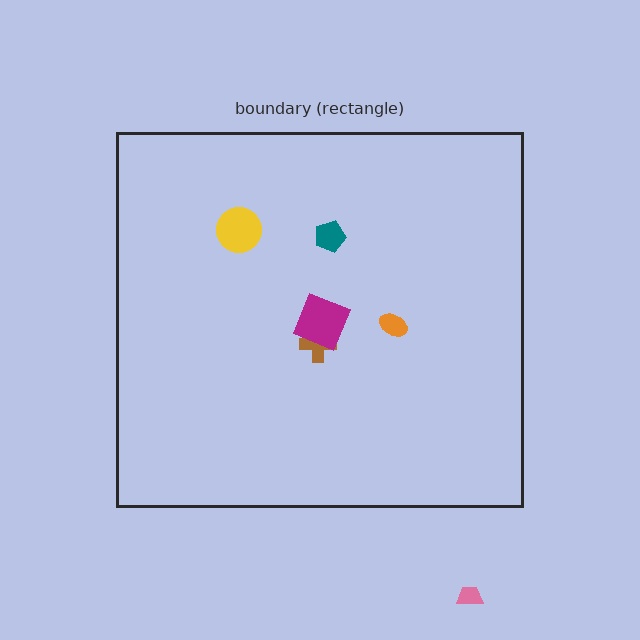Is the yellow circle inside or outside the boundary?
Inside.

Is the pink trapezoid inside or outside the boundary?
Outside.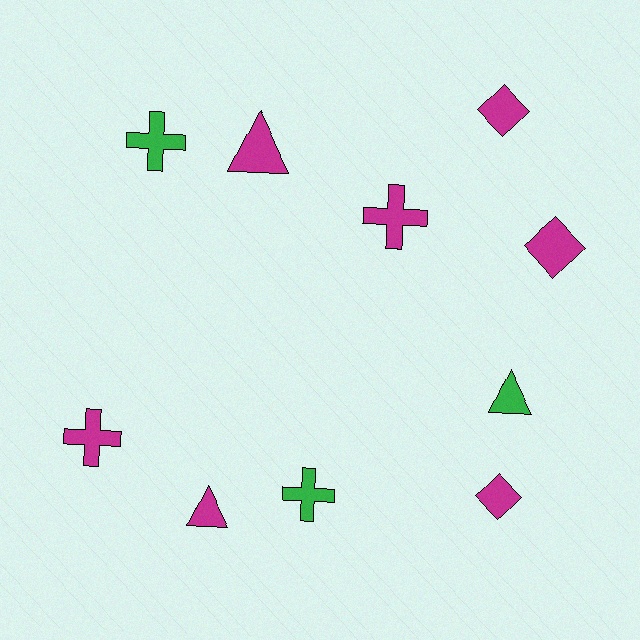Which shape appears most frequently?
Cross, with 4 objects.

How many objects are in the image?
There are 10 objects.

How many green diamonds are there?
There are no green diamonds.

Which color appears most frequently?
Magenta, with 7 objects.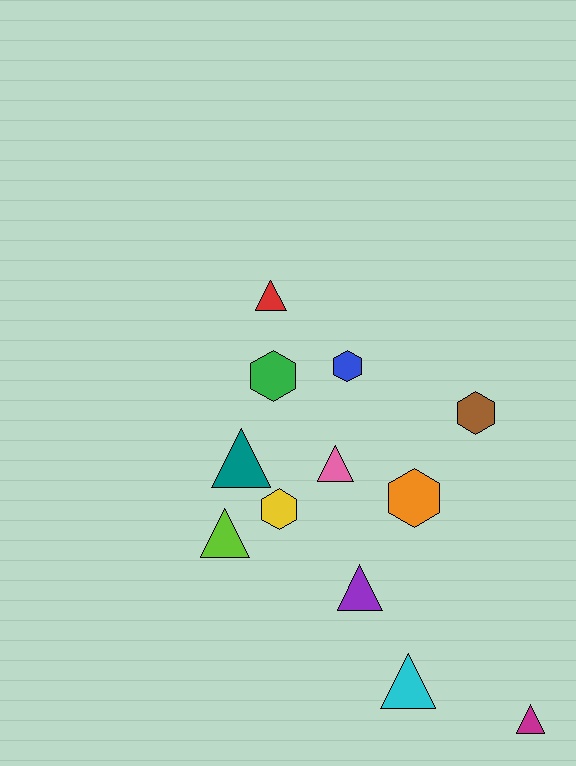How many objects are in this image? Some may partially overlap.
There are 12 objects.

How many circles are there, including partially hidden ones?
There are no circles.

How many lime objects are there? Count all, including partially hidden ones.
There is 1 lime object.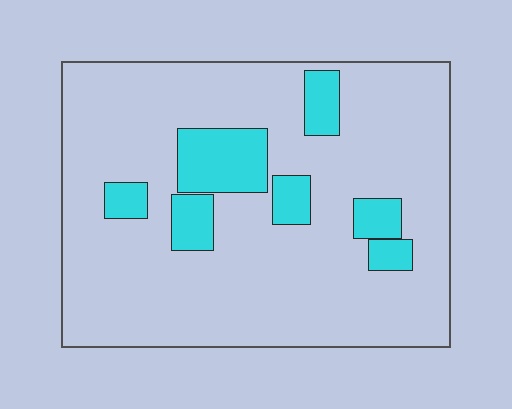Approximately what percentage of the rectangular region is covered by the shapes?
Approximately 15%.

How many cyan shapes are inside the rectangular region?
7.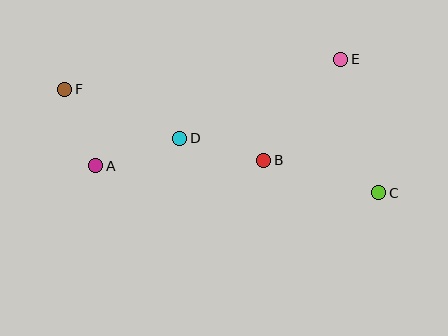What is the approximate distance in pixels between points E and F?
The distance between E and F is approximately 277 pixels.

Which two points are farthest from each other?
Points C and F are farthest from each other.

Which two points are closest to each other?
Points A and F are closest to each other.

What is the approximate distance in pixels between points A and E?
The distance between A and E is approximately 267 pixels.